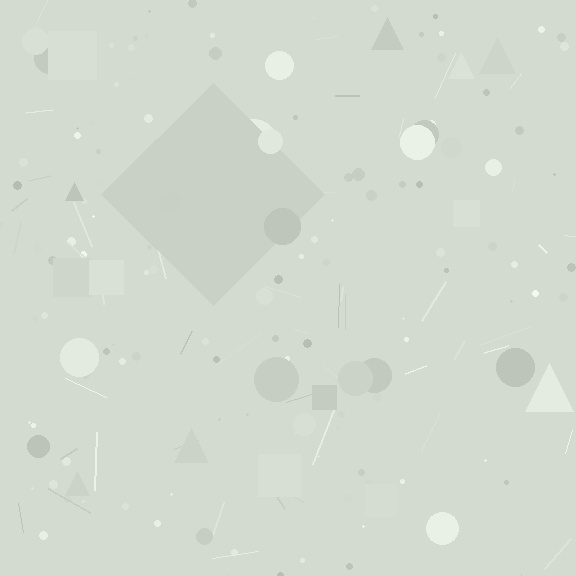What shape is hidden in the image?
A diamond is hidden in the image.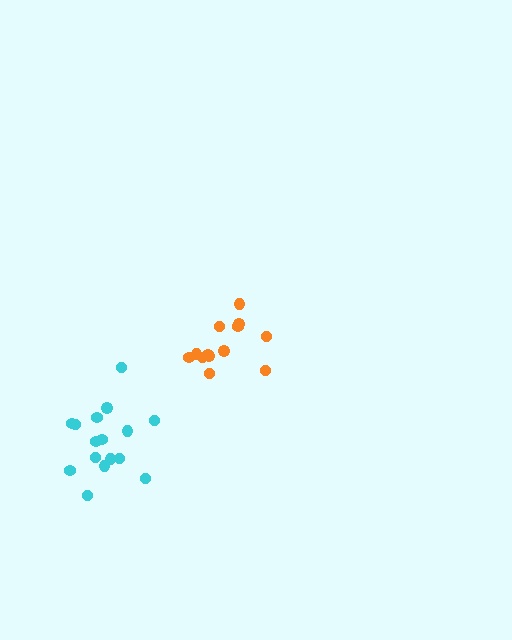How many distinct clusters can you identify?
There are 2 distinct clusters.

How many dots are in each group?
Group 1: 13 dots, Group 2: 16 dots (29 total).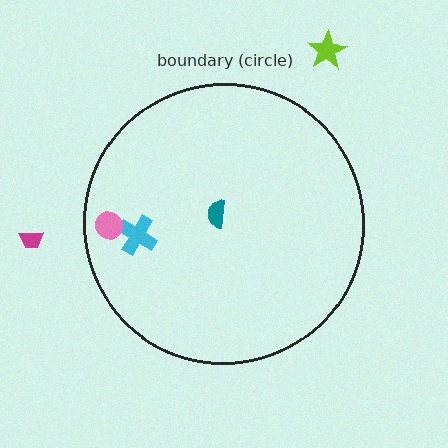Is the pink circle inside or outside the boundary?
Inside.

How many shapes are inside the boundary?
3 inside, 2 outside.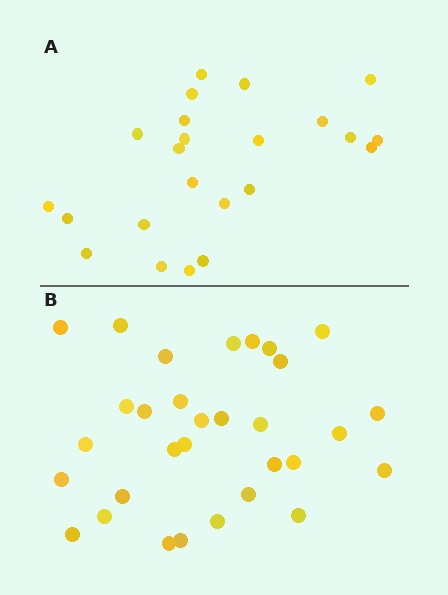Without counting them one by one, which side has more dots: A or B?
Region B (the bottom region) has more dots.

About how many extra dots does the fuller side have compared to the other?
Region B has roughly 8 or so more dots than region A.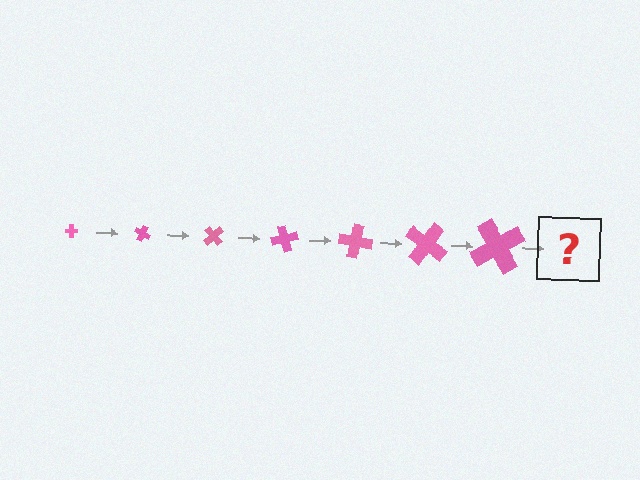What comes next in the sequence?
The next element should be a cross, larger than the previous one and rotated 175 degrees from the start.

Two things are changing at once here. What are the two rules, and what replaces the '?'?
The two rules are that the cross grows larger each step and it rotates 25 degrees each step. The '?' should be a cross, larger than the previous one and rotated 175 degrees from the start.